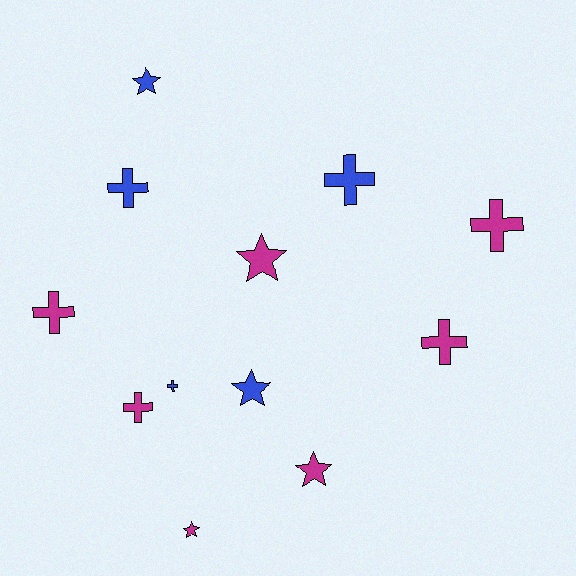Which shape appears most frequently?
Cross, with 7 objects.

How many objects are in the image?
There are 12 objects.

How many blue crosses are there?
There are 3 blue crosses.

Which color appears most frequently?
Magenta, with 7 objects.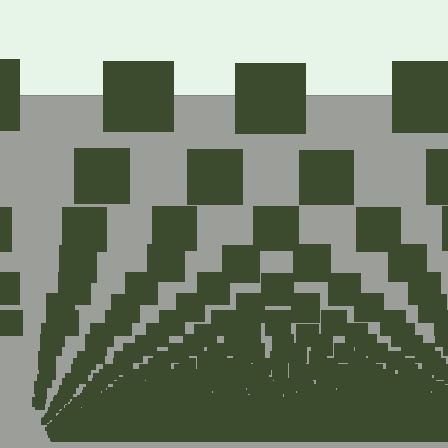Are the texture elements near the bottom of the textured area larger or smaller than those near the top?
Smaller. The gradient is inverted — elements near the bottom are smaller and denser.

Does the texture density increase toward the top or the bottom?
Density increases toward the bottom.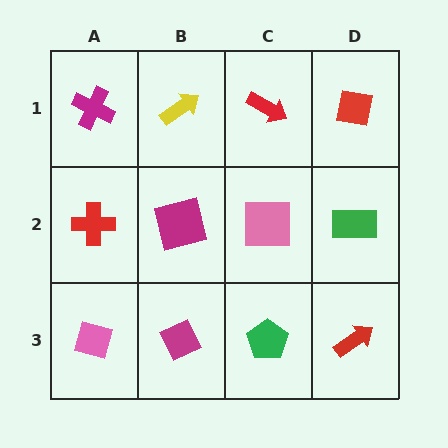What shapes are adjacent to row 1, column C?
A pink square (row 2, column C), a yellow arrow (row 1, column B), a red square (row 1, column D).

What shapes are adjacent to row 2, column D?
A red square (row 1, column D), a red arrow (row 3, column D), a pink square (row 2, column C).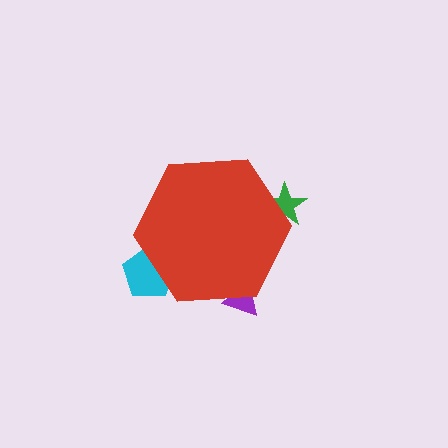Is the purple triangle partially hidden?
Yes, the purple triangle is partially hidden behind the red hexagon.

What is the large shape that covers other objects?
A red hexagon.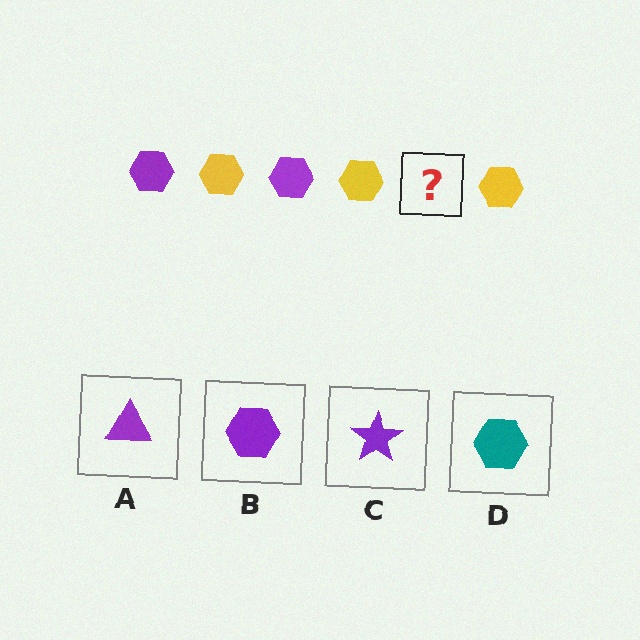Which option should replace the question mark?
Option B.